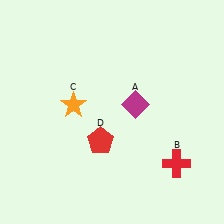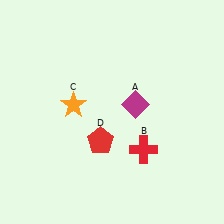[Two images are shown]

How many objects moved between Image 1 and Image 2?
1 object moved between the two images.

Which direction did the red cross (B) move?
The red cross (B) moved left.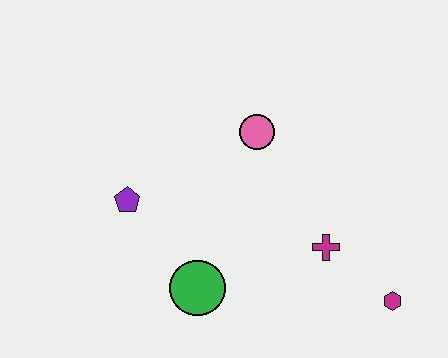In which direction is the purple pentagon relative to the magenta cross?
The purple pentagon is to the left of the magenta cross.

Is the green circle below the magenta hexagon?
No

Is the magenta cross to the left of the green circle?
No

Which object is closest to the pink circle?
The magenta cross is closest to the pink circle.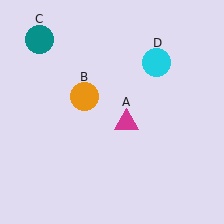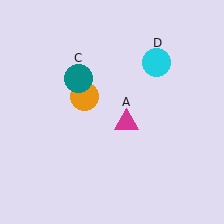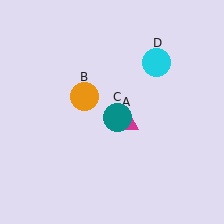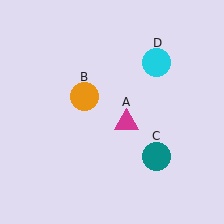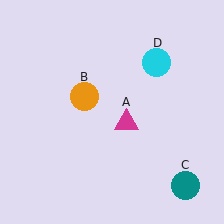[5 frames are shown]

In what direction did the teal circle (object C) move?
The teal circle (object C) moved down and to the right.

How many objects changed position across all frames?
1 object changed position: teal circle (object C).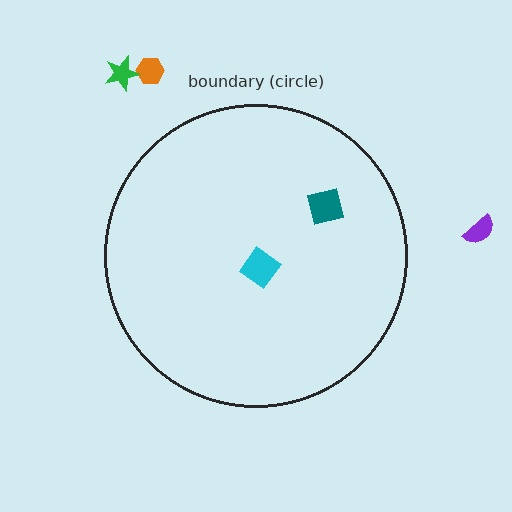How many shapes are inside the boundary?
2 inside, 3 outside.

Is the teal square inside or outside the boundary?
Inside.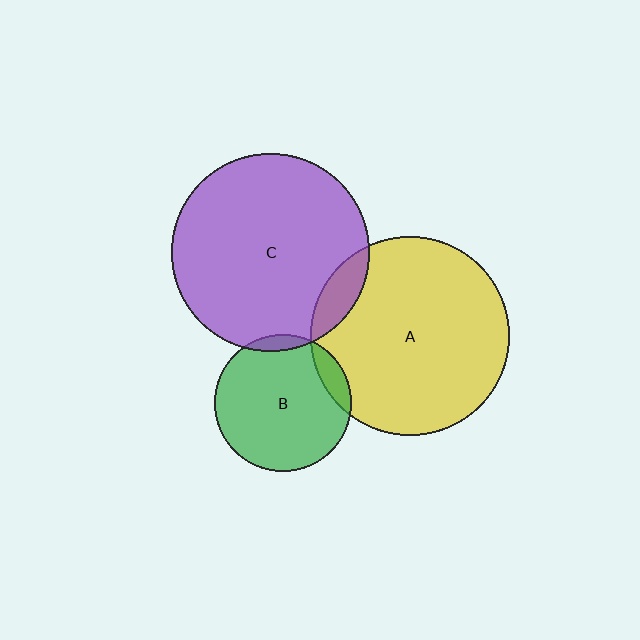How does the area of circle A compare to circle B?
Approximately 2.1 times.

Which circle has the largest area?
Circle A (yellow).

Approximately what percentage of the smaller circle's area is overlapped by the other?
Approximately 10%.